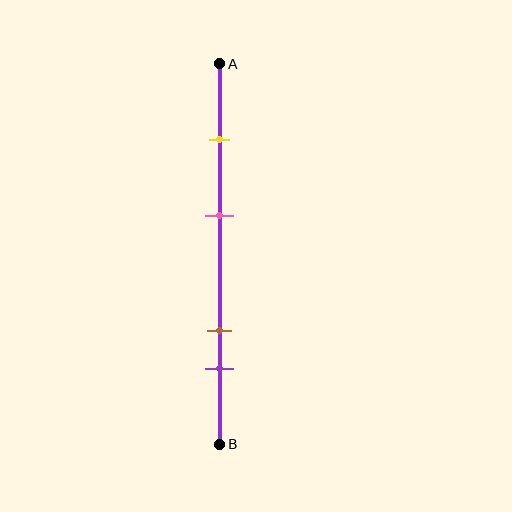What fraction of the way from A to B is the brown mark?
The brown mark is approximately 70% (0.7) of the way from A to B.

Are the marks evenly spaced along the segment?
No, the marks are not evenly spaced.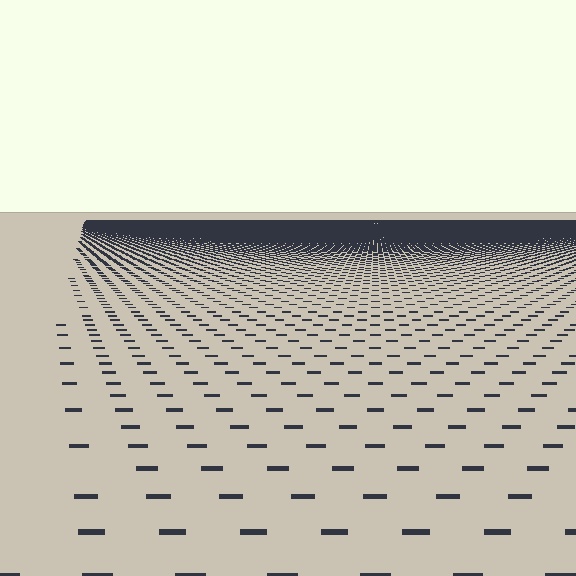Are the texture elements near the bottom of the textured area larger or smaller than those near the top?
Larger. Near the bottom, elements are closer to the viewer and appear at a bigger on-screen size.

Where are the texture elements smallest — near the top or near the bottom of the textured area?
Near the top.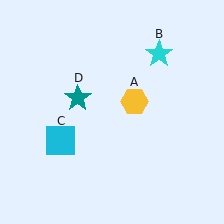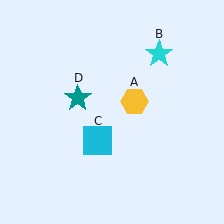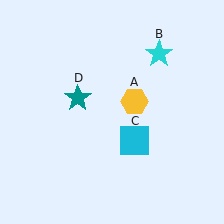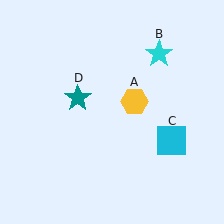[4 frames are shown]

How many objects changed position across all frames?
1 object changed position: cyan square (object C).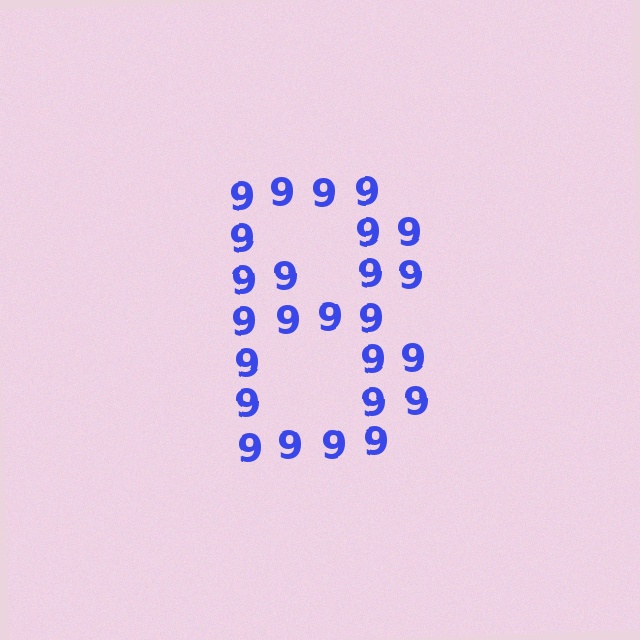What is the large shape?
The large shape is the digit 8.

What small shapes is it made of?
It is made of small digit 9's.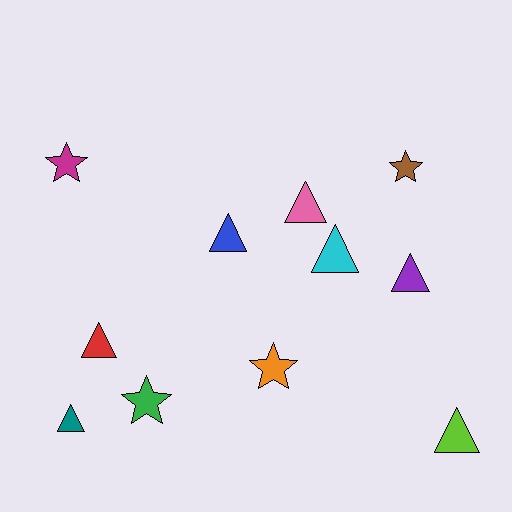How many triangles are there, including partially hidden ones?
There are 7 triangles.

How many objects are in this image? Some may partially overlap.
There are 11 objects.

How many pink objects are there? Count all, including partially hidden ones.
There is 1 pink object.